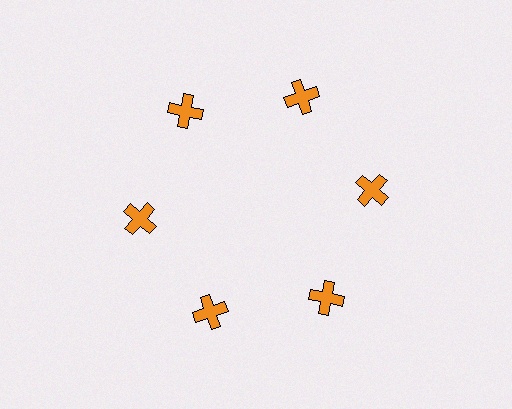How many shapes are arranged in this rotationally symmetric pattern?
There are 6 shapes, arranged in 6 groups of 1.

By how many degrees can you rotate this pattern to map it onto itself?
The pattern maps onto itself every 60 degrees of rotation.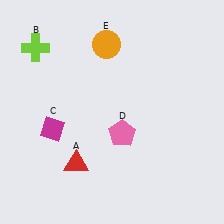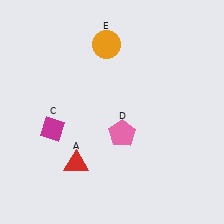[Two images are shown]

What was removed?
The lime cross (B) was removed in Image 2.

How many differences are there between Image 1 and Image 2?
There is 1 difference between the two images.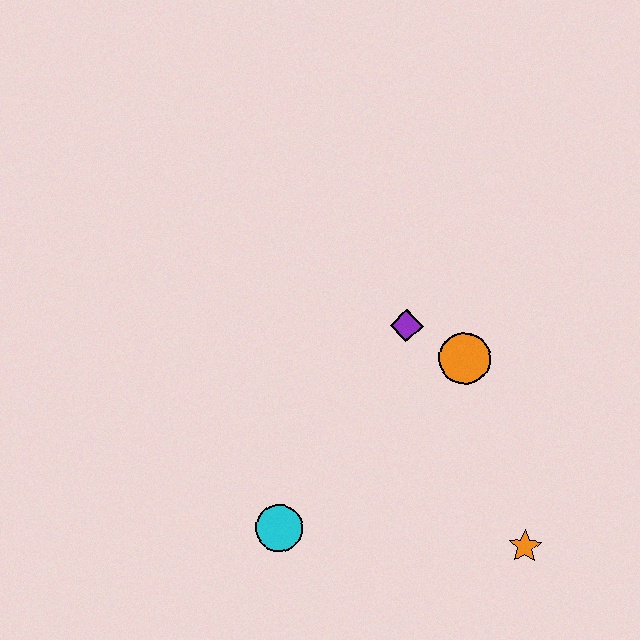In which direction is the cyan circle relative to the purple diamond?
The cyan circle is below the purple diamond.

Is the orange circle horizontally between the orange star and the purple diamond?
Yes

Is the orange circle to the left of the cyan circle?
No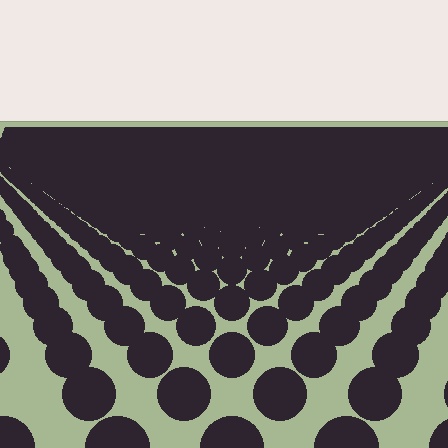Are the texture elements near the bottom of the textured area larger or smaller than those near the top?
Larger. Near the bottom, elements are closer to the viewer and appear at a bigger on-screen size.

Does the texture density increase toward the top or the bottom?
Density increases toward the top.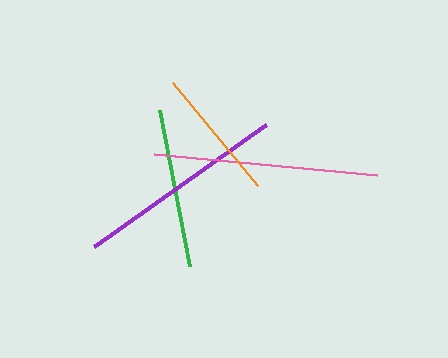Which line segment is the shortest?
The orange line is the shortest at approximately 134 pixels.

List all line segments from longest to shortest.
From longest to shortest: pink, purple, green, orange.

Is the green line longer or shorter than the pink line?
The pink line is longer than the green line.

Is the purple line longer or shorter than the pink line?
The pink line is longer than the purple line.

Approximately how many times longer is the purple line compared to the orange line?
The purple line is approximately 1.6 times the length of the orange line.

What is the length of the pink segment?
The pink segment is approximately 223 pixels long.